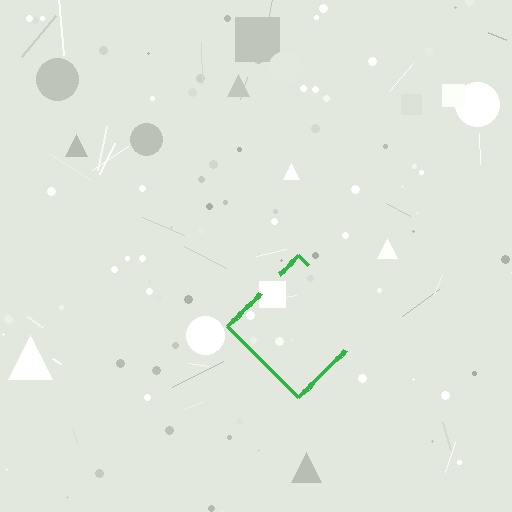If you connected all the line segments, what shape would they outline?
They would outline a diamond.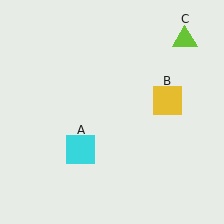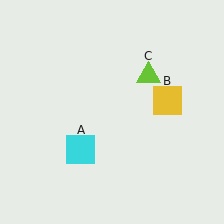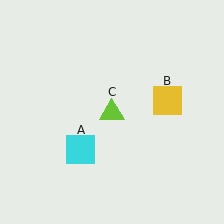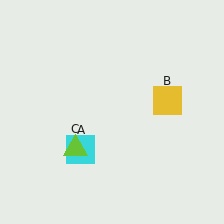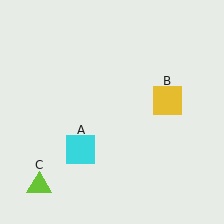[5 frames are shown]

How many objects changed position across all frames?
1 object changed position: lime triangle (object C).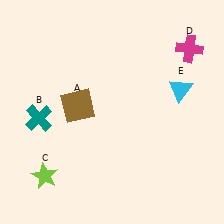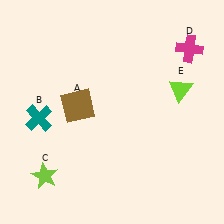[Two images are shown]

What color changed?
The triangle (E) changed from cyan in Image 1 to lime in Image 2.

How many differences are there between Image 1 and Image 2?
There is 1 difference between the two images.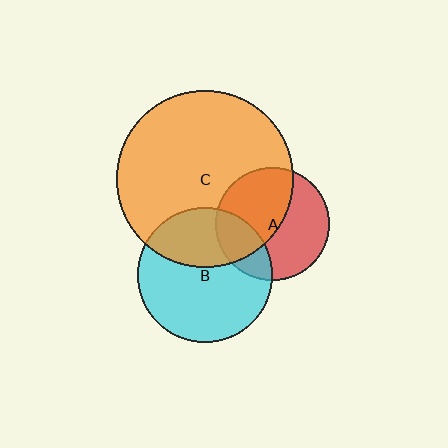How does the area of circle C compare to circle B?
Approximately 1.7 times.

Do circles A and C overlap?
Yes.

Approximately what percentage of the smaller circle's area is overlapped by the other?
Approximately 50%.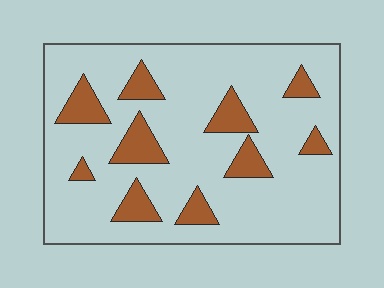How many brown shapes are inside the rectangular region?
10.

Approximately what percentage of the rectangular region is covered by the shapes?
Approximately 15%.